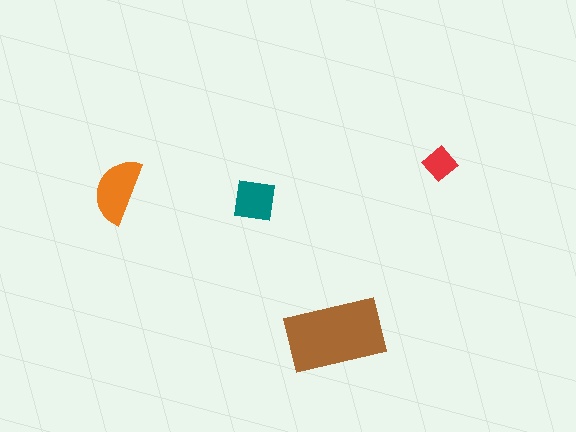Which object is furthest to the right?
The red diamond is rightmost.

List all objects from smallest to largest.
The red diamond, the teal square, the orange semicircle, the brown rectangle.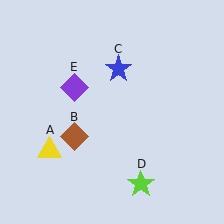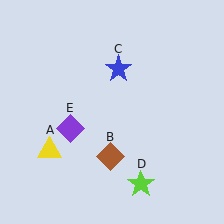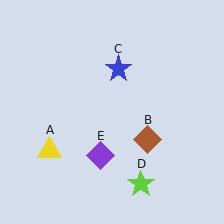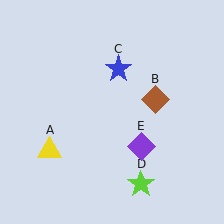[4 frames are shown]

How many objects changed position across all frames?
2 objects changed position: brown diamond (object B), purple diamond (object E).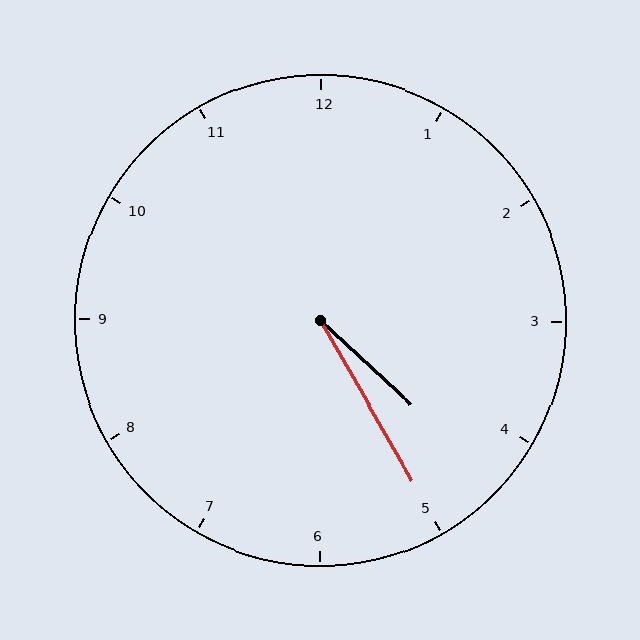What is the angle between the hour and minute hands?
Approximately 18 degrees.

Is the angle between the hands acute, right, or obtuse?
It is acute.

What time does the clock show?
4:25.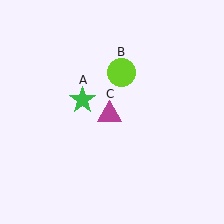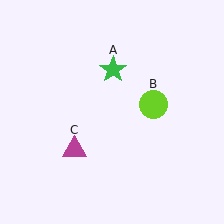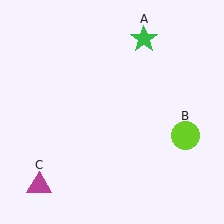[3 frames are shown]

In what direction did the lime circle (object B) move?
The lime circle (object B) moved down and to the right.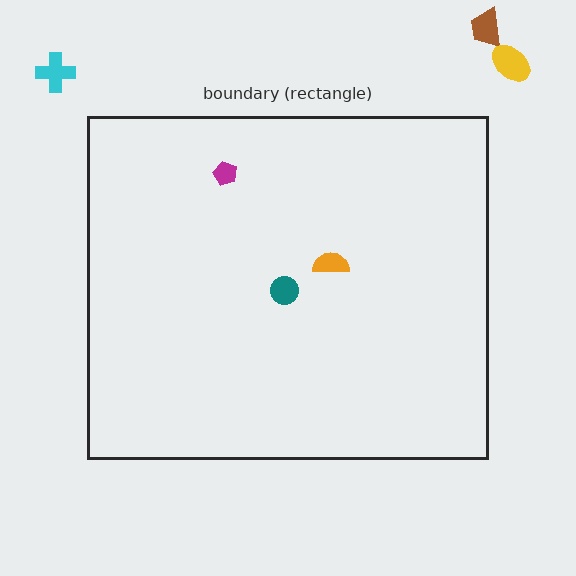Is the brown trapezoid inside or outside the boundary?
Outside.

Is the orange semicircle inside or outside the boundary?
Inside.